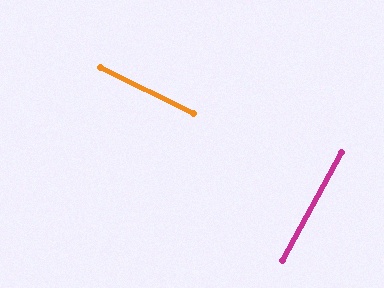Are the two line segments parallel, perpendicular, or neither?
Perpendicular — they meet at approximately 88°.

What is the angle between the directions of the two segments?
Approximately 88 degrees.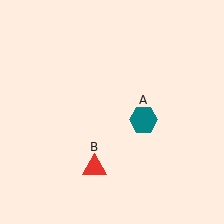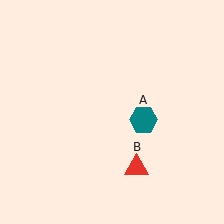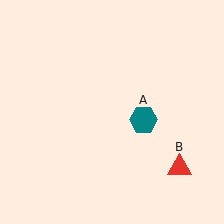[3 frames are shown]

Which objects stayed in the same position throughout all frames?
Teal hexagon (object A) remained stationary.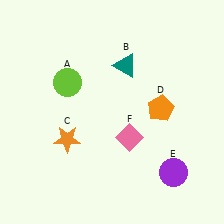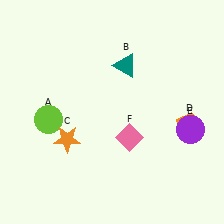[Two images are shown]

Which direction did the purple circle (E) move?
The purple circle (E) moved up.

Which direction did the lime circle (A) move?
The lime circle (A) moved down.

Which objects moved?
The objects that moved are: the lime circle (A), the orange pentagon (D), the purple circle (E).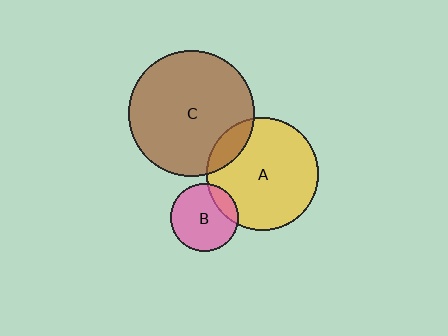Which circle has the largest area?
Circle C (brown).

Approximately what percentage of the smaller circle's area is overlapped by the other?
Approximately 15%.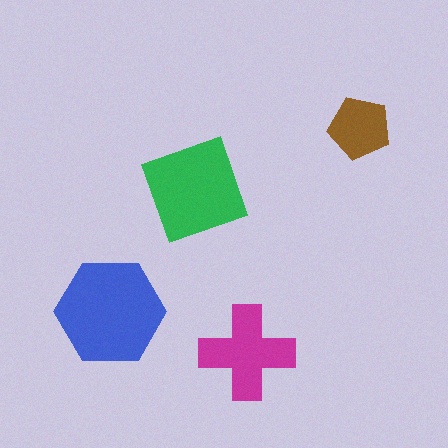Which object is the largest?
The blue hexagon.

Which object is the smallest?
The brown pentagon.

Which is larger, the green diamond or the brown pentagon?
The green diamond.